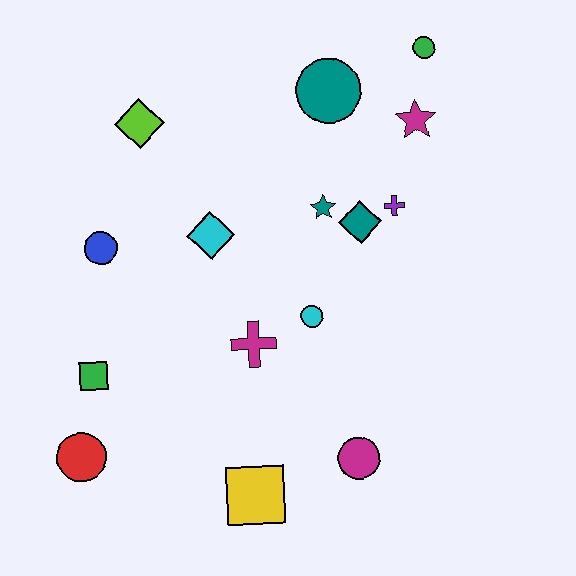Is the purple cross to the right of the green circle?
No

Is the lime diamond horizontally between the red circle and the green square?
No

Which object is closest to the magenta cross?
The cyan circle is closest to the magenta cross.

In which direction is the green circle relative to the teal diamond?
The green circle is above the teal diamond.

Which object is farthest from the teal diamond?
The red circle is farthest from the teal diamond.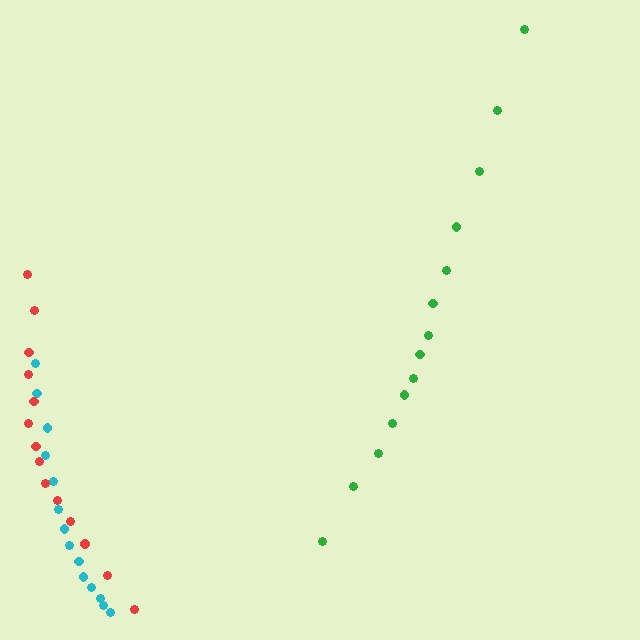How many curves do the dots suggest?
There are 3 distinct paths.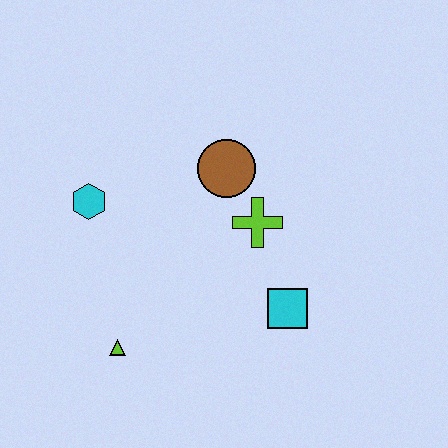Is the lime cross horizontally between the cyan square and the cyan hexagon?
Yes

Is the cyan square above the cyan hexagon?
No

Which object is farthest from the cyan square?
The cyan hexagon is farthest from the cyan square.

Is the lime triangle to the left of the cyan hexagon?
No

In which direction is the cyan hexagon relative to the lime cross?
The cyan hexagon is to the left of the lime cross.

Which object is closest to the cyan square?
The lime cross is closest to the cyan square.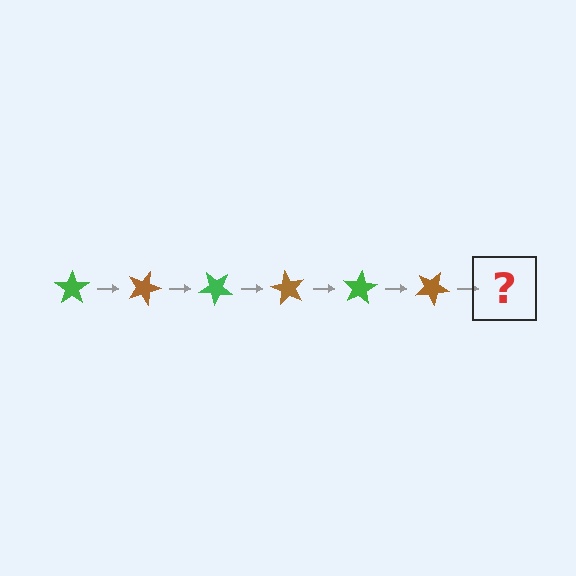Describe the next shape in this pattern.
It should be a green star, rotated 120 degrees from the start.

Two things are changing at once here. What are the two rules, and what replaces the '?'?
The two rules are that it rotates 20 degrees each step and the color cycles through green and brown. The '?' should be a green star, rotated 120 degrees from the start.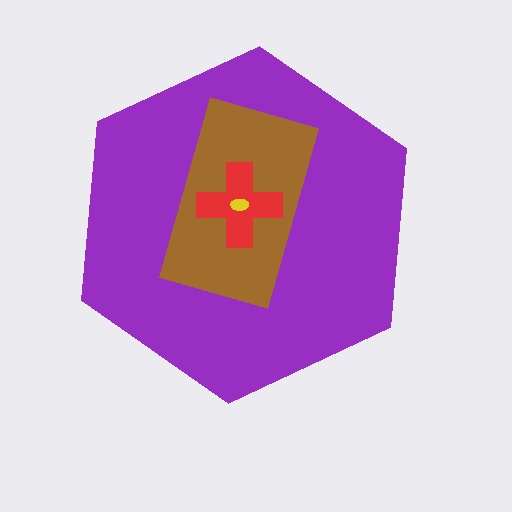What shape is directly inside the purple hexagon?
The brown rectangle.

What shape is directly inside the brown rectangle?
The red cross.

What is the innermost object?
The yellow ellipse.